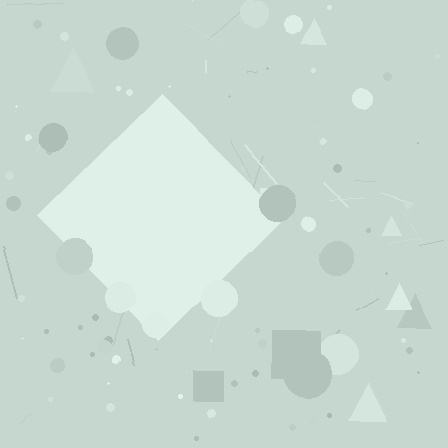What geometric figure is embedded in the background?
A diamond is embedded in the background.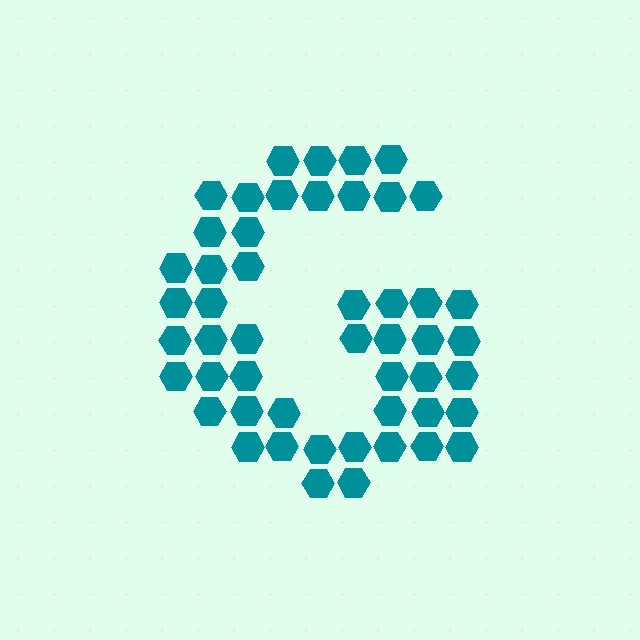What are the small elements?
The small elements are hexagons.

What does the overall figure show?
The overall figure shows the letter G.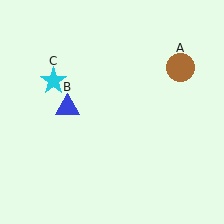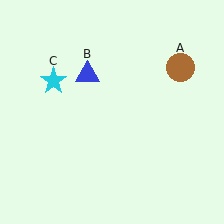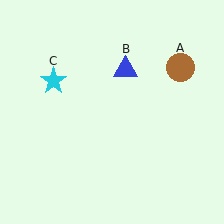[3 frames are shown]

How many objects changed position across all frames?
1 object changed position: blue triangle (object B).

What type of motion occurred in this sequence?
The blue triangle (object B) rotated clockwise around the center of the scene.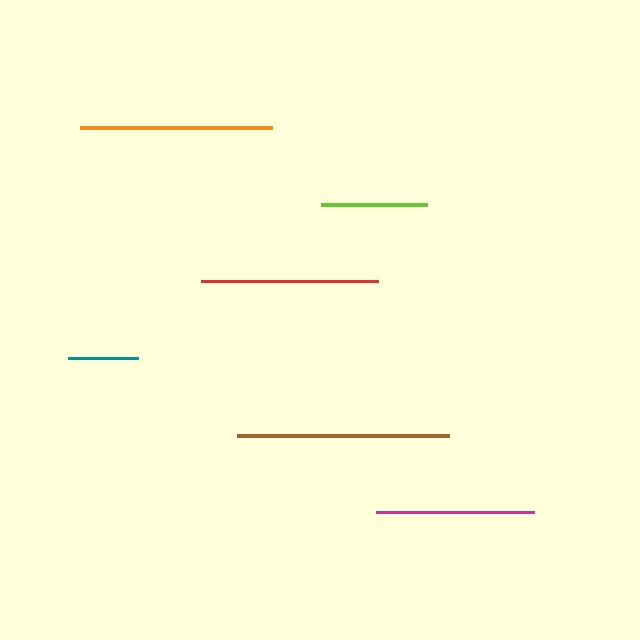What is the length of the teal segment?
The teal segment is approximately 70 pixels long.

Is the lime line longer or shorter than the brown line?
The brown line is longer than the lime line.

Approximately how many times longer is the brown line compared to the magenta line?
The brown line is approximately 1.3 times the length of the magenta line.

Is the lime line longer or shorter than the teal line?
The lime line is longer than the teal line.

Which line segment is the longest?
The brown line is the longest at approximately 212 pixels.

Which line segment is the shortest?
The teal line is the shortest at approximately 70 pixels.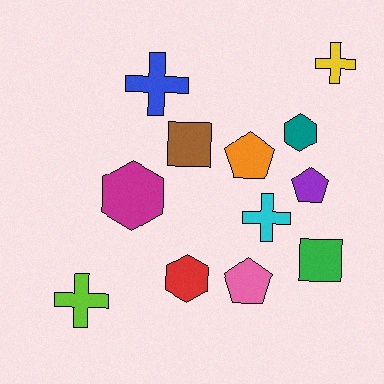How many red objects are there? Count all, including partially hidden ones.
There is 1 red object.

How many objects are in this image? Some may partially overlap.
There are 12 objects.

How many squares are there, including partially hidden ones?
There are 2 squares.